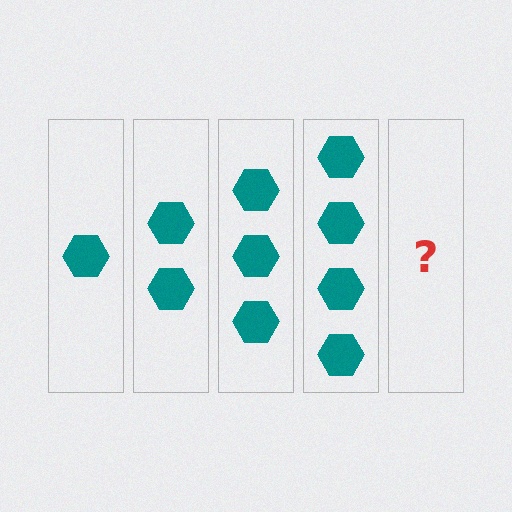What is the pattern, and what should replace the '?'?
The pattern is that each step adds one more hexagon. The '?' should be 5 hexagons.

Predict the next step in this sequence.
The next step is 5 hexagons.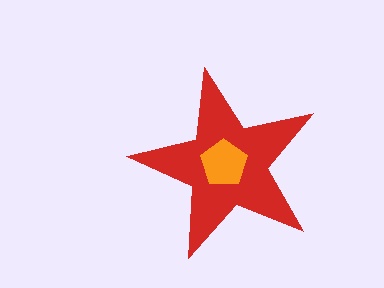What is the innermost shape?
The orange pentagon.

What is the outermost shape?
The red star.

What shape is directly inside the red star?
The orange pentagon.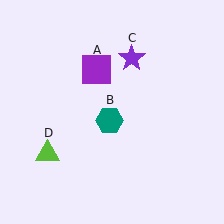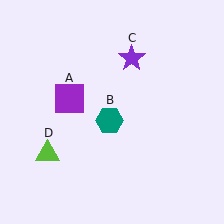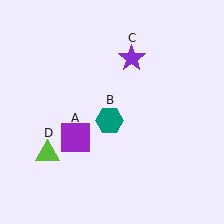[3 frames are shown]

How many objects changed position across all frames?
1 object changed position: purple square (object A).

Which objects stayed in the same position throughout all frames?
Teal hexagon (object B) and purple star (object C) and lime triangle (object D) remained stationary.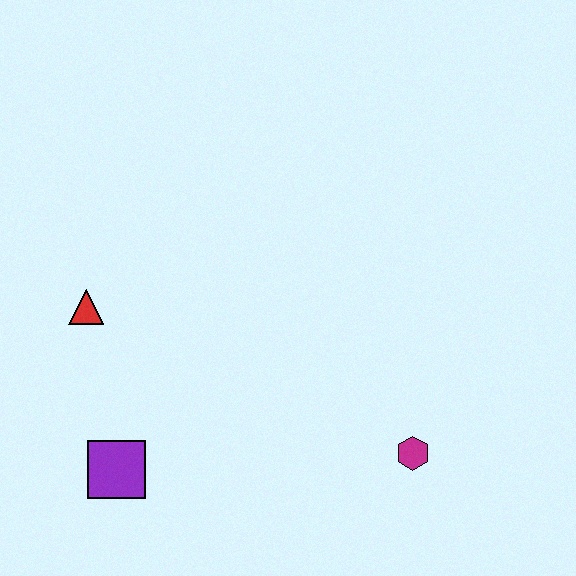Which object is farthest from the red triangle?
The magenta hexagon is farthest from the red triangle.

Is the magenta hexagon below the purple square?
No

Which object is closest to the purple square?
The red triangle is closest to the purple square.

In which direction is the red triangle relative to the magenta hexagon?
The red triangle is to the left of the magenta hexagon.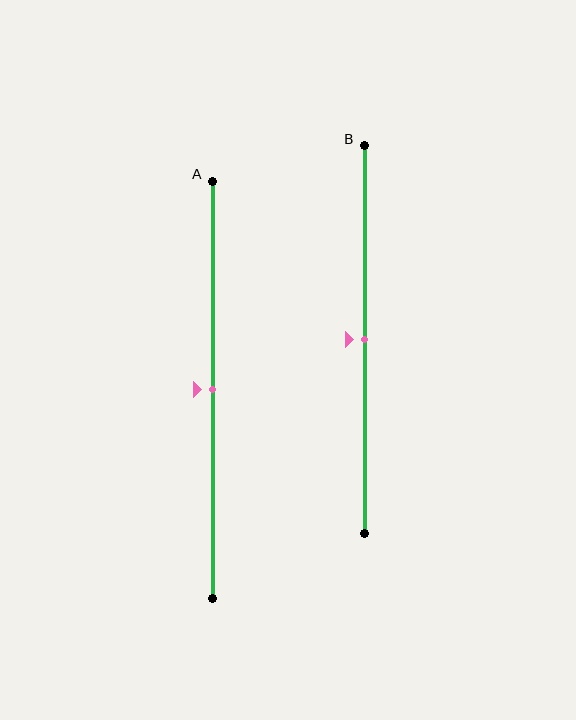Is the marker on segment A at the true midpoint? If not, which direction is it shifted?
Yes, the marker on segment A is at the true midpoint.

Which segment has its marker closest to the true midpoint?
Segment A has its marker closest to the true midpoint.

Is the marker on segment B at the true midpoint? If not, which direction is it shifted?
Yes, the marker on segment B is at the true midpoint.